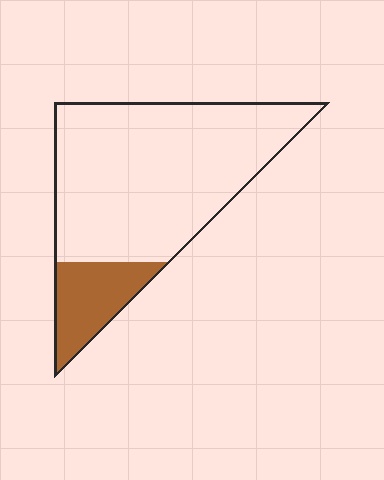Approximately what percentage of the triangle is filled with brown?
Approximately 20%.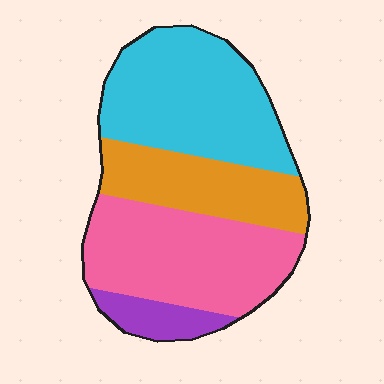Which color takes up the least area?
Purple, at roughly 10%.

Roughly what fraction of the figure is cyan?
Cyan covers around 35% of the figure.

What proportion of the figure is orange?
Orange takes up about one fifth (1/5) of the figure.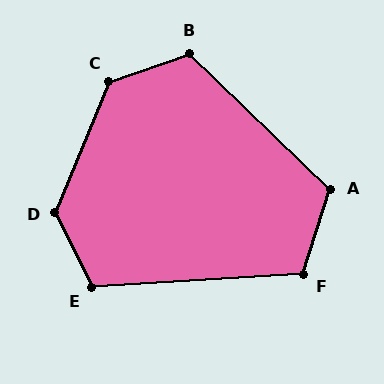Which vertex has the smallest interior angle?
F, at approximately 111 degrees.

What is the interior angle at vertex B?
Approximately 117 degrees (obtuse).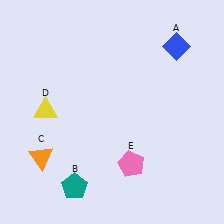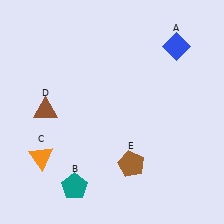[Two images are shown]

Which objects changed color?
D changed from yellow to brown. E changed from pink to brown.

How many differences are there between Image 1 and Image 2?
There are 2 differences between the two images.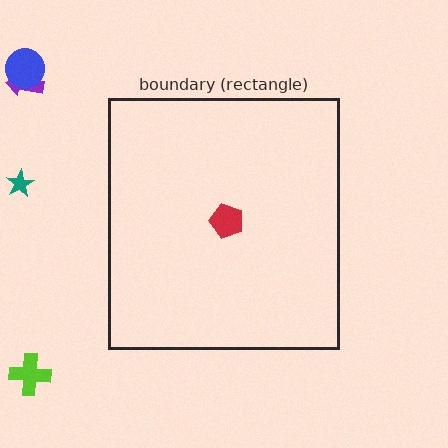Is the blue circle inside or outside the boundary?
Outside.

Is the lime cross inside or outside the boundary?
Outside.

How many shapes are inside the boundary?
1 inside, 4 outside.